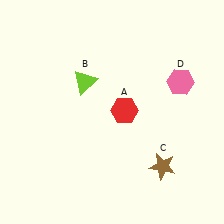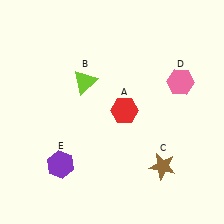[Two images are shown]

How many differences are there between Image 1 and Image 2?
There is 1 difference between the two images.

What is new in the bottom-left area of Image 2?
A purple hexagon (E) was added in the bottom-left area of Image 2.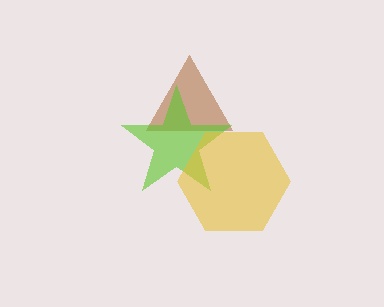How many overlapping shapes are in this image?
There are 3 overlapping shapes in the image.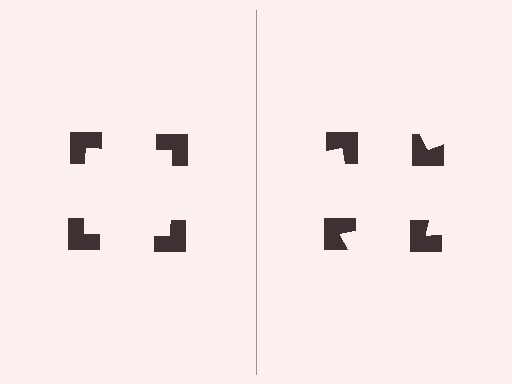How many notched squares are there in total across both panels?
8 — 4 on each side.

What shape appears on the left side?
An illusory square.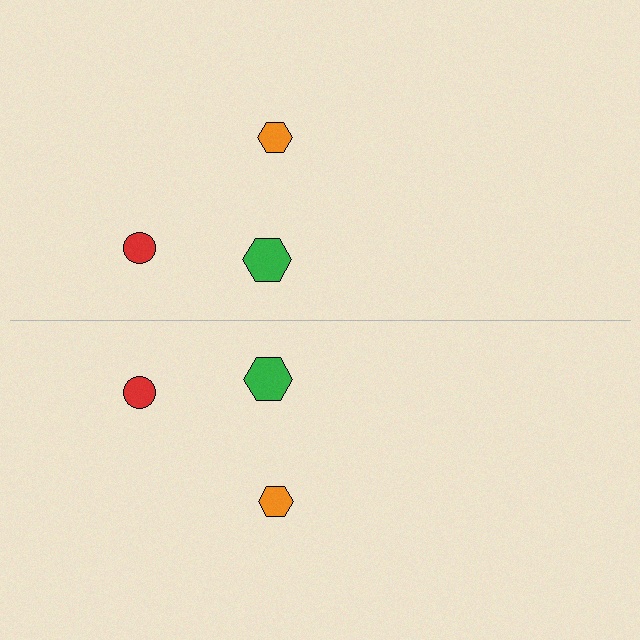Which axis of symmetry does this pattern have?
The pattern has a horizontal axis of symmetry running through the center of the image.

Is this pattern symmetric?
Yes, this pattern has bilateral (reflection) symmetry.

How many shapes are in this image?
There are 6 shapes in this image.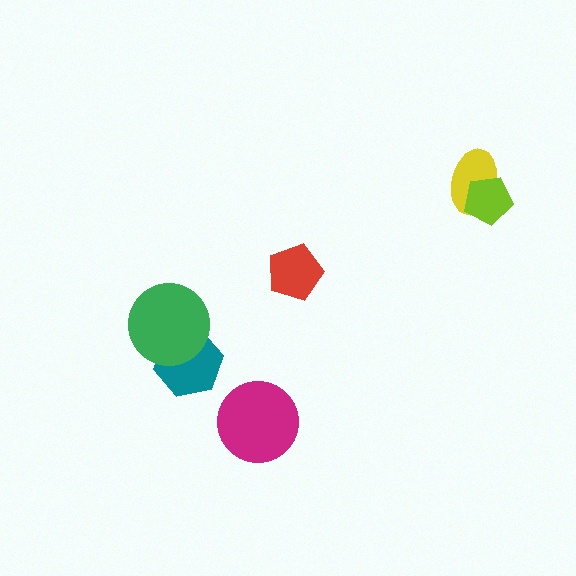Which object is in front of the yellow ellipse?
The lime pentagon is in front of the yellow ellipse.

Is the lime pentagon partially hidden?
No, no other shape covers it.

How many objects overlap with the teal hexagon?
1 object overlaps with the teal hexagon.